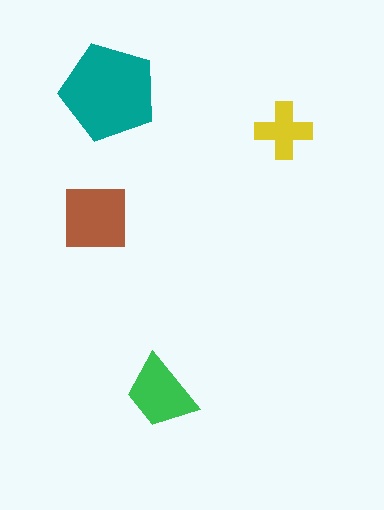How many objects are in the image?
There are 4 objects in the image.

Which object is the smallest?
The yellow cross.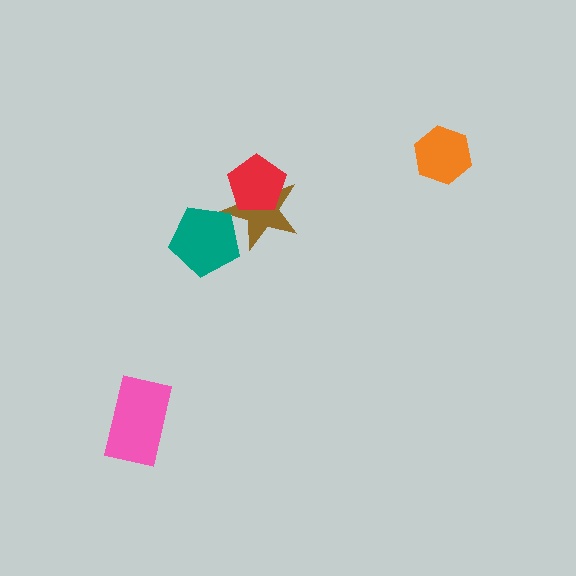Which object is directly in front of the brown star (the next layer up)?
The teal pentagon is directly in front of the brown star.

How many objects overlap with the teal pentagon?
1 object overlaps with the teal pentagon.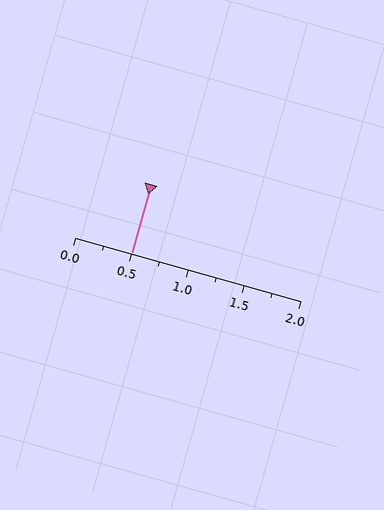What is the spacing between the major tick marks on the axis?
The major ticks are spaced 0.5 apart.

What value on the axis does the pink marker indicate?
The marker indicates approximately 0.5.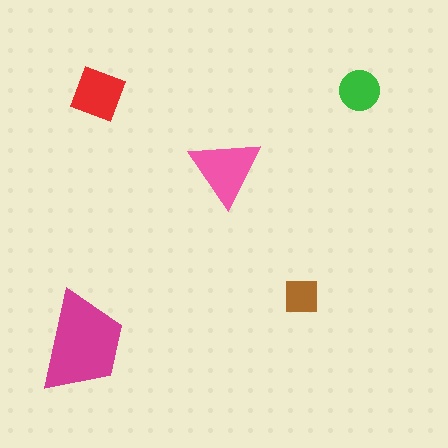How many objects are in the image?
There are 5 objects in the image.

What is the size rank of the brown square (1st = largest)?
5th.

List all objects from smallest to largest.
The brown square, the green circle, the red diamond, the pink triangle, the magenta trapezoid.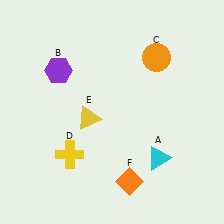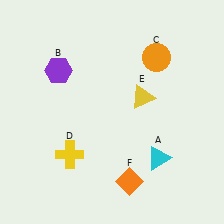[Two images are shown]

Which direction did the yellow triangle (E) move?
The yellow triangle (E) moved right.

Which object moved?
The yellow triangle (E) moved right.